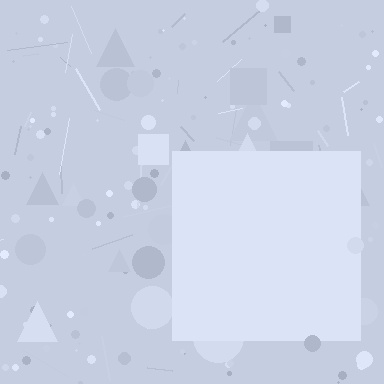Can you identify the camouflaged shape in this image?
The camouflaged shape is a square.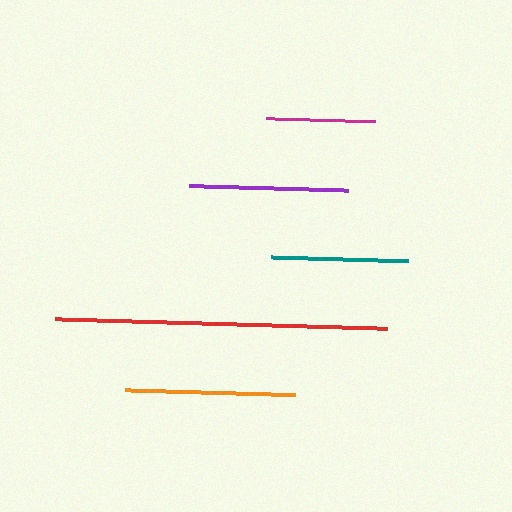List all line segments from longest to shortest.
From longest to shortest: red, orange, purple, teal, magenta.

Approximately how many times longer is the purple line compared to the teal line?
The purple line is approximately 1.2 times the length of the teal line.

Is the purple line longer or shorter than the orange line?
The orange line is longer than the purple line.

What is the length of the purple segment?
The purple segment is approximately 159 pixels long.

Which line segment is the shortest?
The magenta line is the shortest at approximately 108 pixels.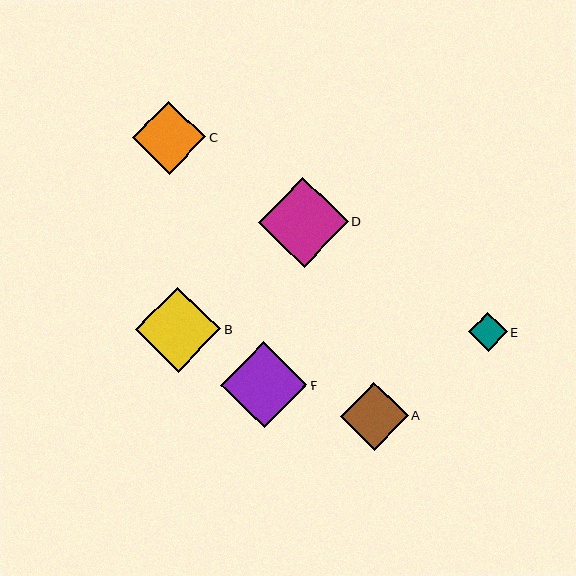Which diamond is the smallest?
Diamond E is the smallest with a size of approximately 38 pixels.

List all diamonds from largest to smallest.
From largest to smallest: D, F, B, C, A, E.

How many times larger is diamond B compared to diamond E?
Diamond B is approximately 2.2 times the size of diamond E.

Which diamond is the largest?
Diamond D is the largest with a size of approximately 89 pixels.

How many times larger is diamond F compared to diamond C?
Diamond F is approximately 1.2 times the size of diamond C.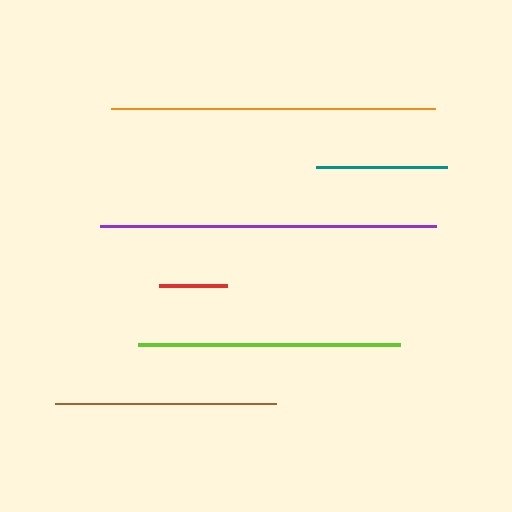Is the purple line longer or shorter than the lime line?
The purple line is longer than the lime line.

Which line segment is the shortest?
The red line is the shortest at approximately 67 pixels.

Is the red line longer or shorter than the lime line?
The lime line is longer than the red line.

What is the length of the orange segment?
The orange segment is approximately 324 pixels long.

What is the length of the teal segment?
The teal segment is approximately 132 pixels long.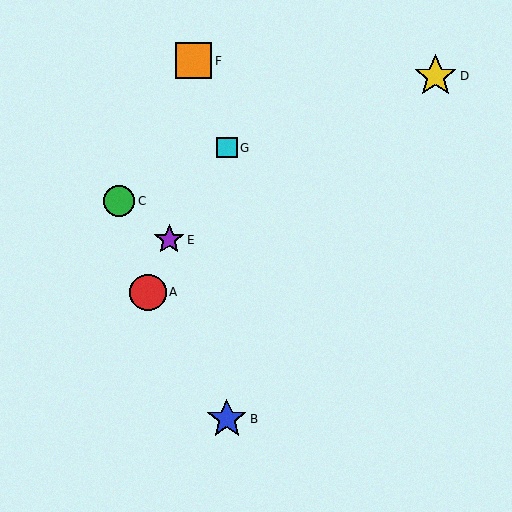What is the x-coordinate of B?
Object B is at x≈227.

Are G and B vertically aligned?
Yes, both are at x≈227.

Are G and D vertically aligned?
No, G is at x≈227 and D is at x≈436.